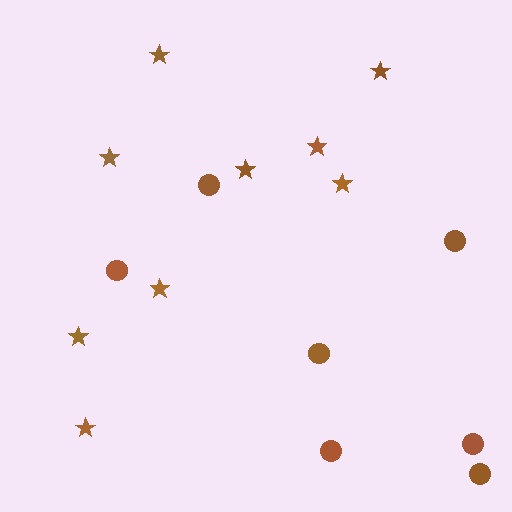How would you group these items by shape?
There are 2 groups: one group of circles (7) and one group of stars (9).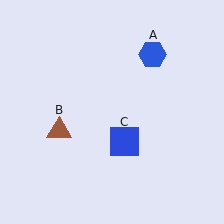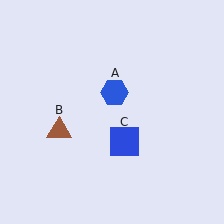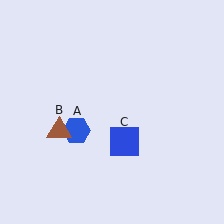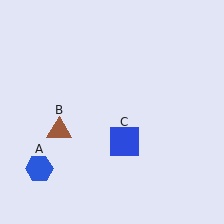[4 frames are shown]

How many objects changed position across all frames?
1 object changed position: blue hexagon (object A).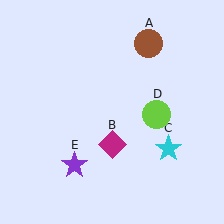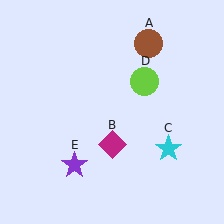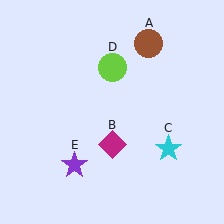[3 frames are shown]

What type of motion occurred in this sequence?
The lime circle (object D) rotated counterclockwise around the center of the scene.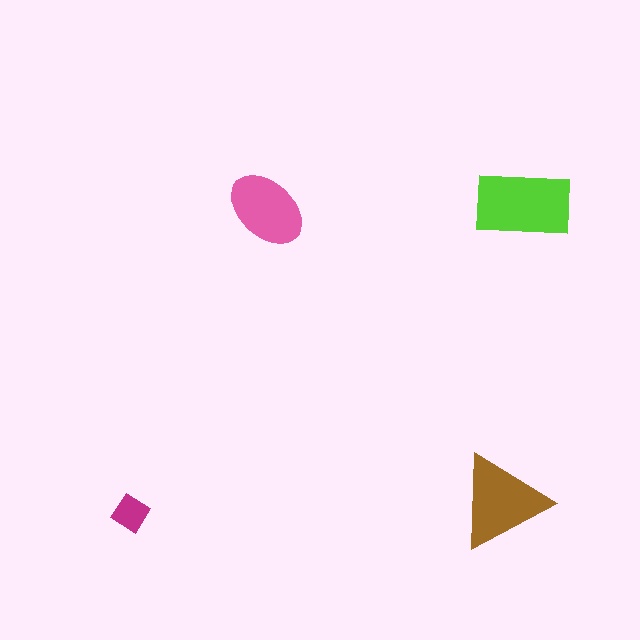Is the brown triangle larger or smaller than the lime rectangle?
Smaller.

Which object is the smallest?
The magenta diamond.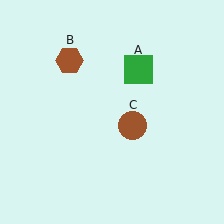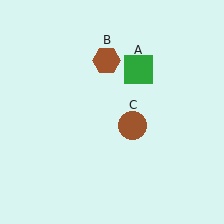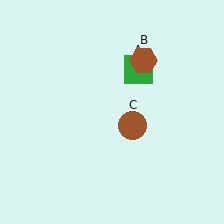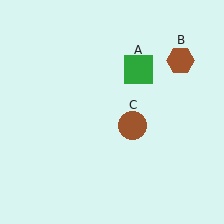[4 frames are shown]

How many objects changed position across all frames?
1 object changed position: brown hexagon (object B).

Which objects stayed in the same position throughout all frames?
Green square (object A) and brown circle (object C) remained stationary.